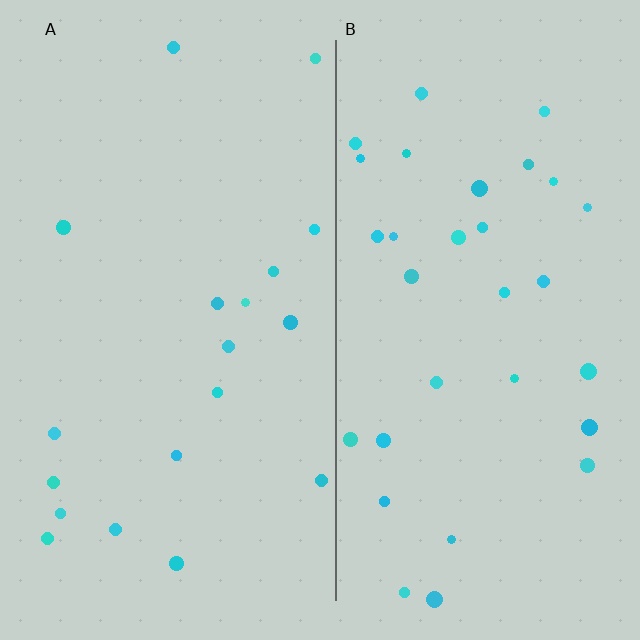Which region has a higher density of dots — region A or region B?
B (the right).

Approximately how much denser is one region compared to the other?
Approximately 1.7× — region B over region A.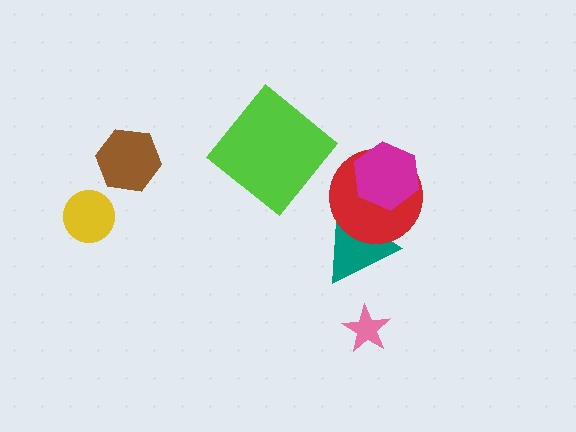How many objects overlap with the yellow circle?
0 objects overlap with the yellow circle.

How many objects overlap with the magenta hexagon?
1 object overlaps with the magenta hexagon.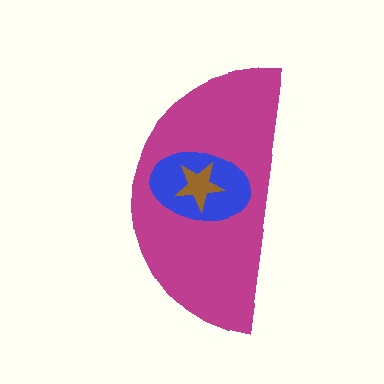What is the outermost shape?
The magenta semicircle.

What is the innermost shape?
The brown star.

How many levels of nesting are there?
3.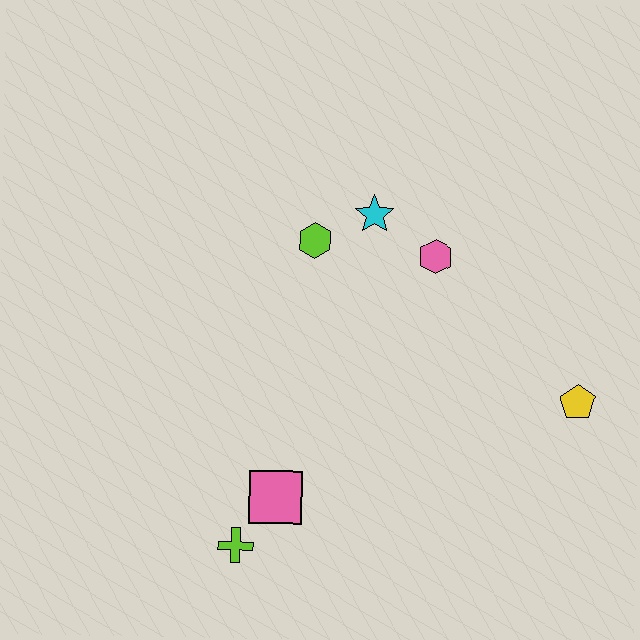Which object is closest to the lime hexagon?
The cyan star is closest to the lime hexagon.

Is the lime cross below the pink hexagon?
Yes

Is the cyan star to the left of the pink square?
No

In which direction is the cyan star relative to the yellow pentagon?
The cyan star is to the left of the yellow pentagon.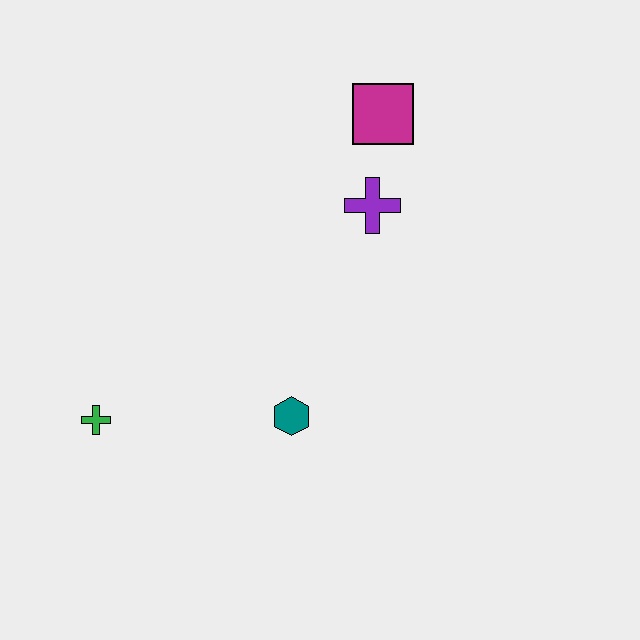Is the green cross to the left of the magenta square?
Yes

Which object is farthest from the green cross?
The magenta square is farthest from the green cross.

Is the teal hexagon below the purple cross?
Yes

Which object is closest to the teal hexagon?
The green cross is closest to the teal hexagon.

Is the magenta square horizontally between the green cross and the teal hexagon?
No